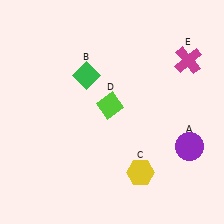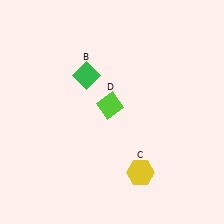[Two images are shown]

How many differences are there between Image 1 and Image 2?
There are 2 differences between the two images.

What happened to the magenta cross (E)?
The magenta cross (E) was removed in Image 2. It was in the top-right area of Image 1.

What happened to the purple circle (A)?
The purple circle (A) was removed in Image 2. It was in the bottom-right area of Image 1.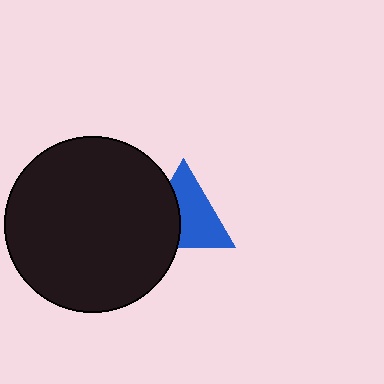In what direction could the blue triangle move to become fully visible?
The blue triangle could move right. That would shift it out from behind the black circle entirely.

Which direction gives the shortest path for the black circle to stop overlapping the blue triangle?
Moving left gives the shortest separation.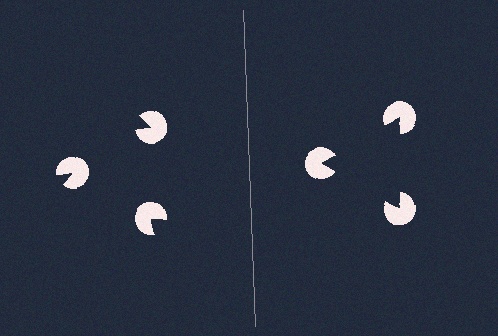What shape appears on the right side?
An illusory triangle.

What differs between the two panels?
The pac-man discs are positioned identically on both sides; only the wedge orientations differ. On the right they align to a triangle; on the left they are misaligned.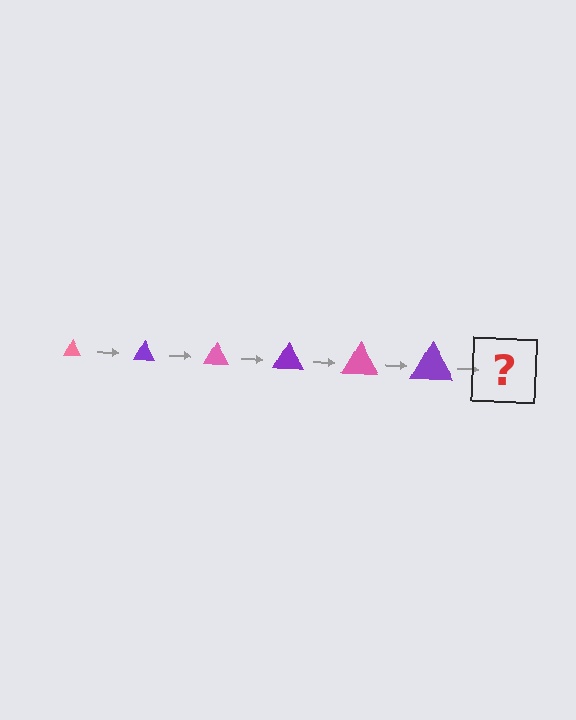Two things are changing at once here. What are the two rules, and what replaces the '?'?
The two rules are that the triangle grows larger each step and the color cycles through pink and purple. The '?' should be a pink triangle, larger than the previous one.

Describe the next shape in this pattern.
It should be a pink triangle, larger than the previous one.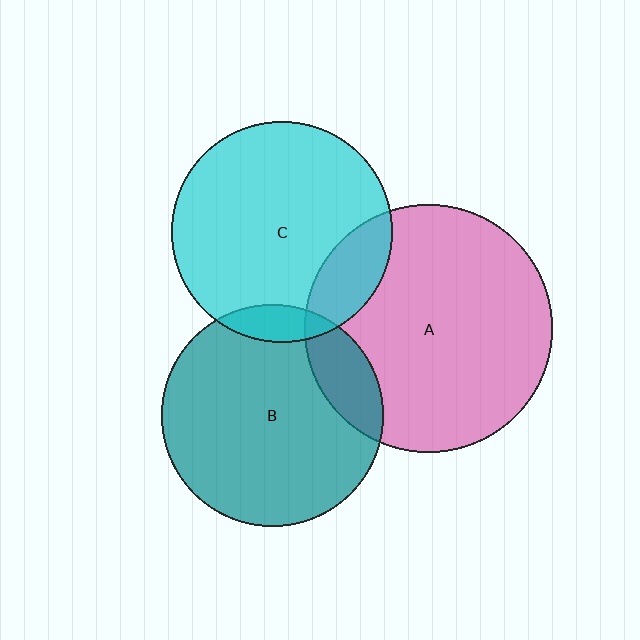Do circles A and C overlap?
Yes.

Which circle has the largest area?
Circle A (pink).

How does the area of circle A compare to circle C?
Approximately 1.3 times.